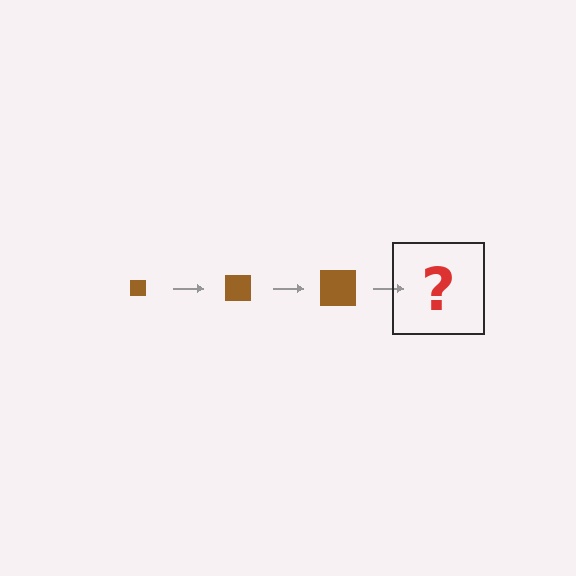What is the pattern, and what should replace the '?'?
The pattern is that the square gets progressively larger each step. The '?' should be a brown square, larger than the previous one.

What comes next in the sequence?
The next element should be a brown square, larger than the previous one.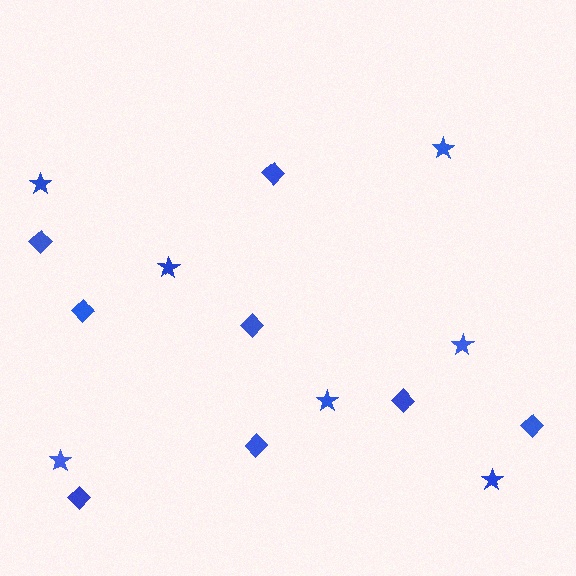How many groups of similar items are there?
There are 2 groups: one group of diamonds (8) and one group of stars (7).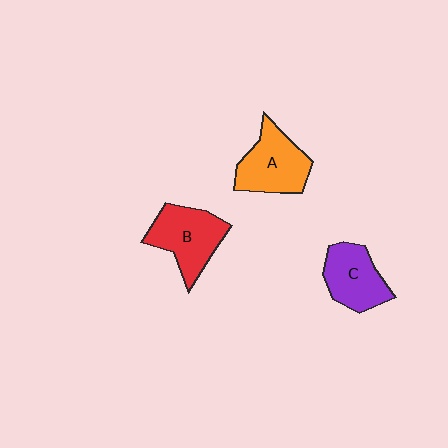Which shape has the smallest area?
Shape C (purple).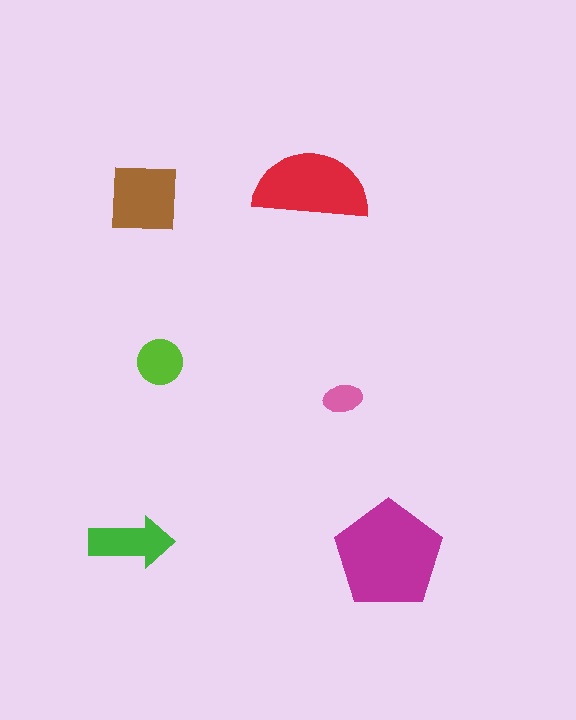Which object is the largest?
The magenta pentagon.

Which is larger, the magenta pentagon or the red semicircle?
The magenta pentagon.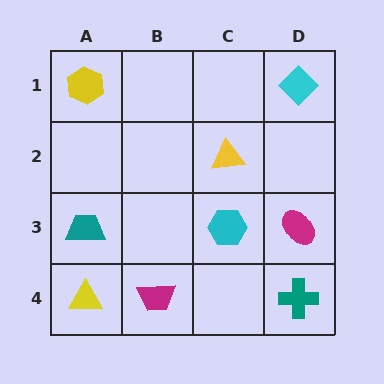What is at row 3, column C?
A cyan hexagon.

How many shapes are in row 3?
3 shapes.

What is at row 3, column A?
A teal trapezoid.